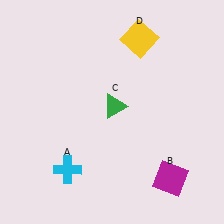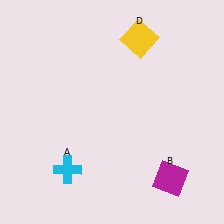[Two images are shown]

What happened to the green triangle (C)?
The green triangle (C) was removed in Image 2. It was in the top-right area of Image 1.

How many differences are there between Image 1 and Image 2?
There is 1 difference between the two images.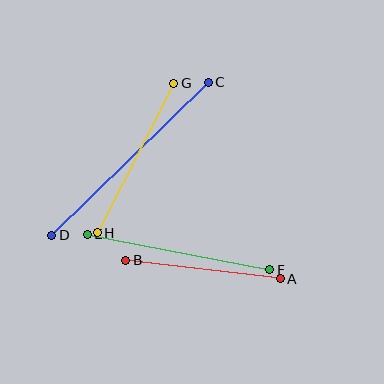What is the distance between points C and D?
The distance is approximately 219 pixels.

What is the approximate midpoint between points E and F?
The midpoint is at approximately (178, 252) pixels.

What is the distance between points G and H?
The distance is approximately 168 pixels.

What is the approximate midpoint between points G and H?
The midpoint is at approximately (135, 158) pixels.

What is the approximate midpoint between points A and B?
The midpoint is at approximately (203, 269) pixels.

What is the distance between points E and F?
The distance is approximately 186 pixels.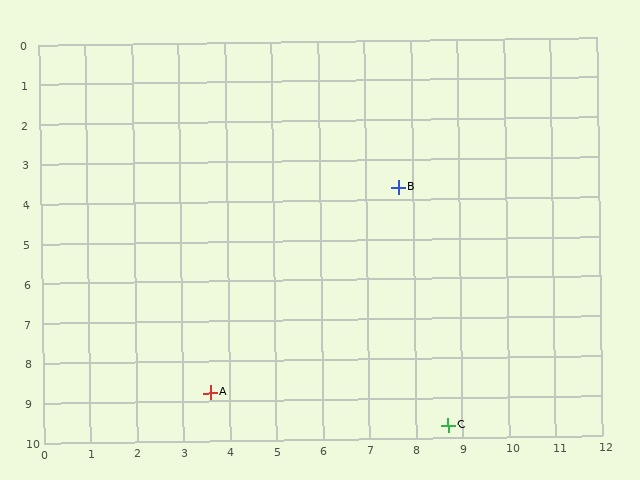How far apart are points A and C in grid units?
Points A and C are about 5.2 grid units apart.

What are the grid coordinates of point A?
Point A is at approximately (3.6, 8.8).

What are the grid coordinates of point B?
Point B is at approximately (7.7, 3.7).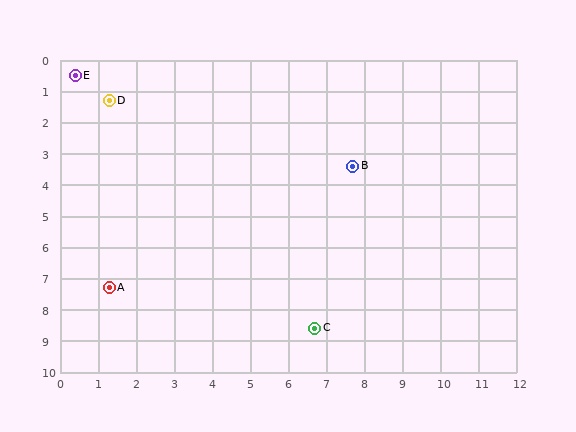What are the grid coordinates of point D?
Point D is at approximately (1.3, 1.3).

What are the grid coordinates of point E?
Point E is at approximately (0.4, 0.5).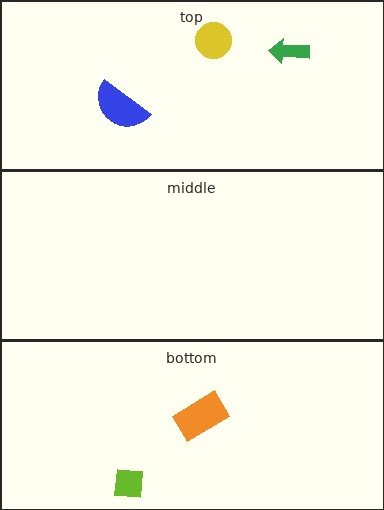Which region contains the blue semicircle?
The top region.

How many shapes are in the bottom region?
2.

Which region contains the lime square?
The bottom region.